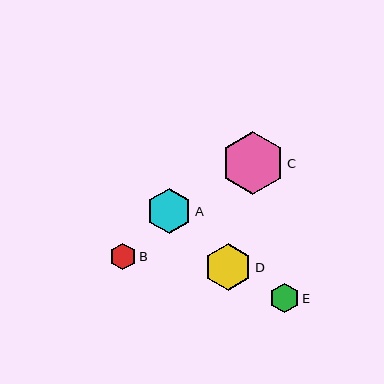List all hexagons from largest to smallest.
From largest to smallest: C, D, A, E, B.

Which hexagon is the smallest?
Hexagon B is the smallest with a size of approximately 27 pixels.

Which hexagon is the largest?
Hexagon C is the largest with a size of approximately 64 pixels.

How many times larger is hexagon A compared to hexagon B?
Hexagon A is approximately 1.7 times the size of hexagon B.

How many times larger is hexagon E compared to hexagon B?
Hexagon E is approximately 1.1 times the size of hexagon B.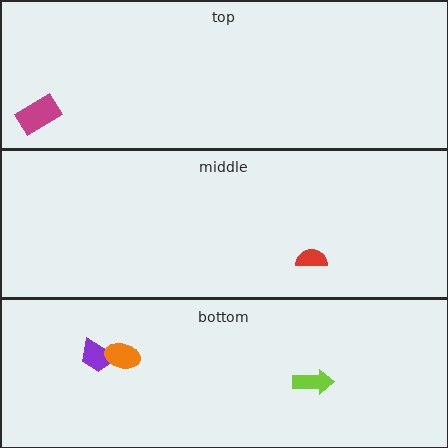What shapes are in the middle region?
The red semicircle.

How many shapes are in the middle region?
1.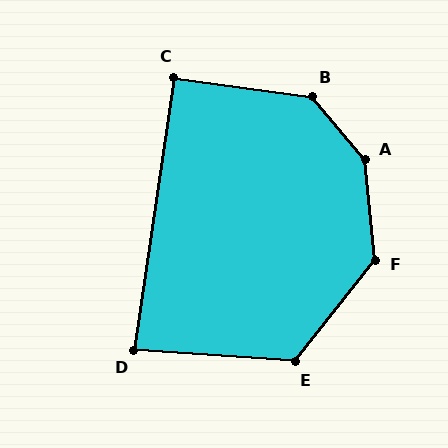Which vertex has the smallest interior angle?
D, at approximately 86 degrees.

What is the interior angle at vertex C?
Approximately 90 degrees (approximately right).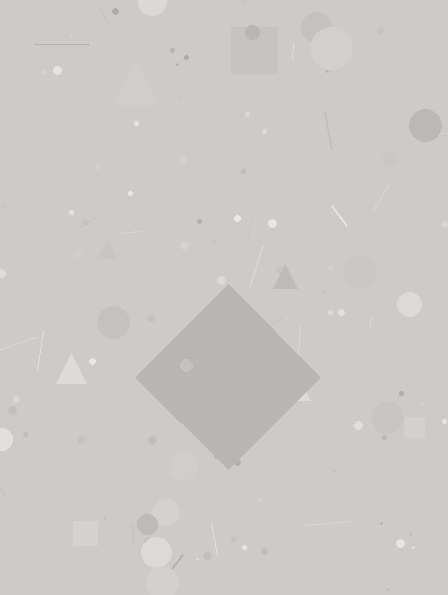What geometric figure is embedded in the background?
A diamond is embedded in the background.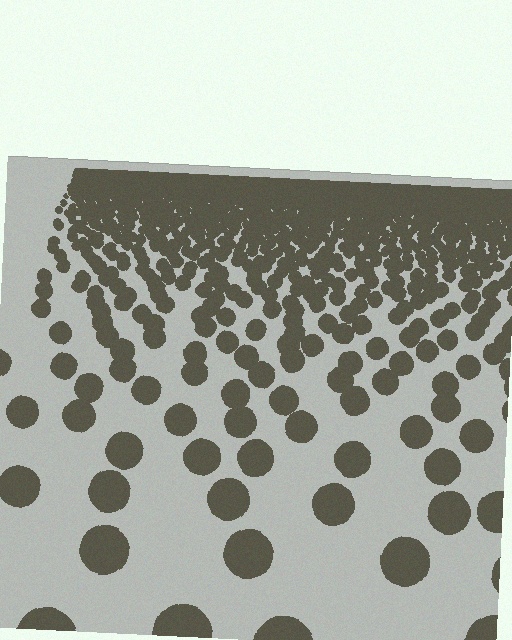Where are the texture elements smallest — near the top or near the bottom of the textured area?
Near the top.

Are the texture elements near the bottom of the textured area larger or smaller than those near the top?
Larger. Near the bottom, elements are closer to the viewer and appear at a bigger on-screen size.